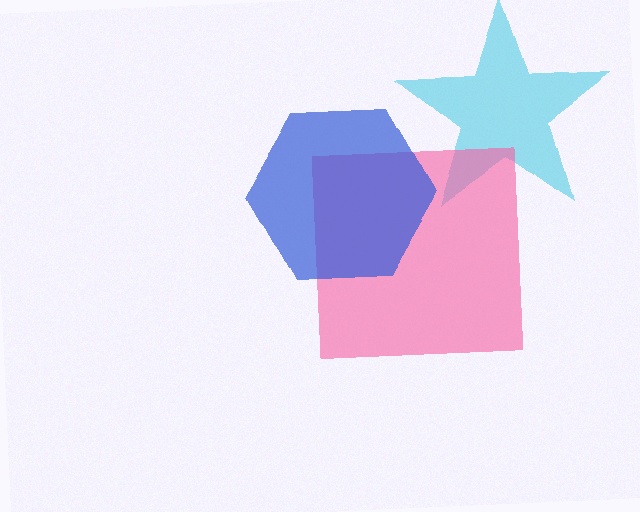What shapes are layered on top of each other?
The layered shapes are: a cyan star, a pink square, a blue hexagon.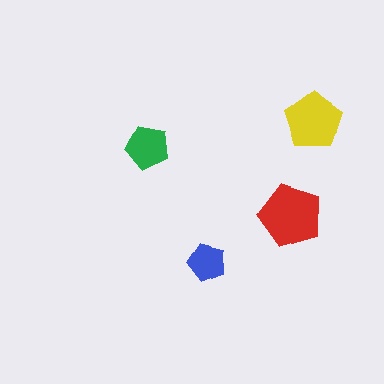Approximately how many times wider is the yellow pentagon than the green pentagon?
About 1.5 times wider.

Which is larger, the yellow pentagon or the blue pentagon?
The yellow one.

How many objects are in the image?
There are 4 objects in the image.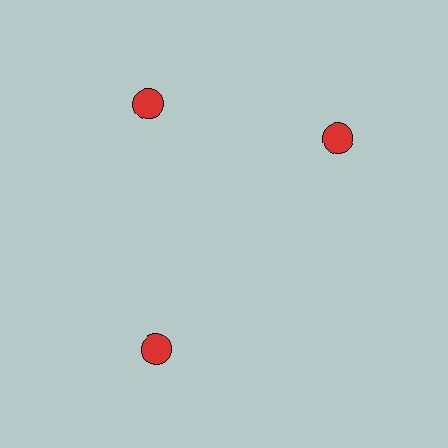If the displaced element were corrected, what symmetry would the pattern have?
It would have 3-fold rotational symmetry — the pattern would map onto itself every 120 degrees.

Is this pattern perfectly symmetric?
No. The 3 red circles are arranged in a ring, but one element near the 3 o'clock position is rotated out of alignment along the ring, breaking the 3-fold rotational symmetry.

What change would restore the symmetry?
The symmetry would be restored by rotating it back into even spacing with its neighbors so that all 3 circles sit at equal angles and equal distance from the center.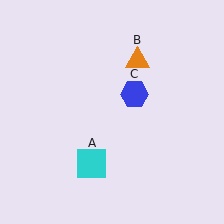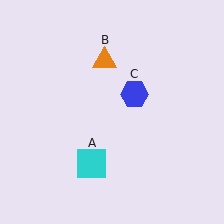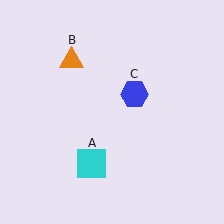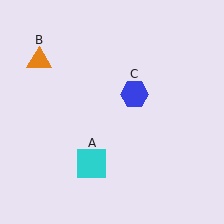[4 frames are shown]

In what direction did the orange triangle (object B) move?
The orange triangle (object B) moved left.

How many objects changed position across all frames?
1 object changed position: orange triangle (object B).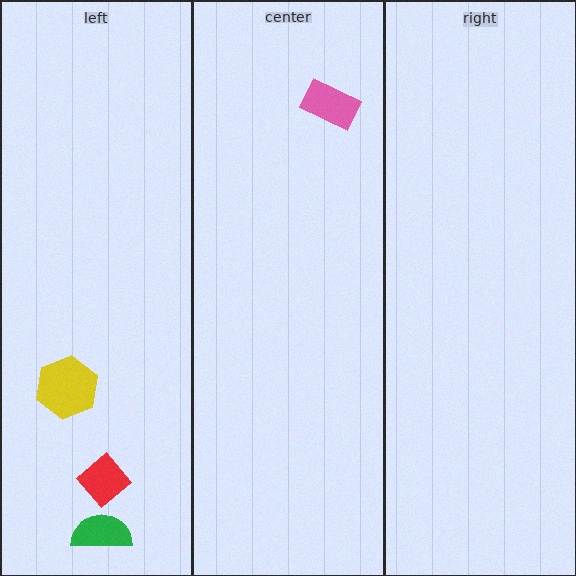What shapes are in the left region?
The yellow hexagon, the green semicircle, the red diamond.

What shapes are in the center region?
The pink rectangle.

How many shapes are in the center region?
1.